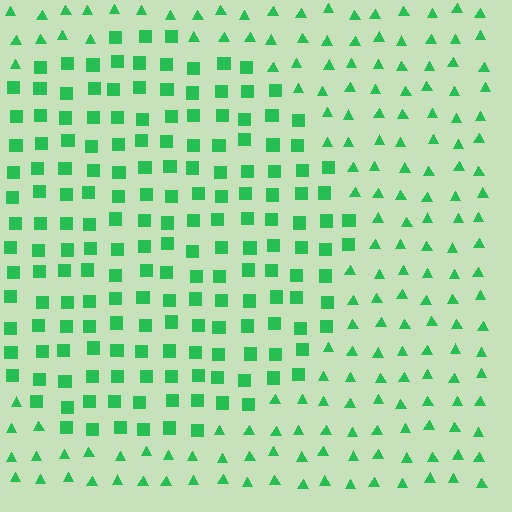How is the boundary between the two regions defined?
The boundary is defined by a change in element shape: squares inside vs. triangles outside. All elements share the same color and spacing.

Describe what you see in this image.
The image is filled with small green elements arranged in a uniform grid. A circle-shaped region contains squares, while the surrounding area contains triangles. The boundary is defined purely by the change in element shape.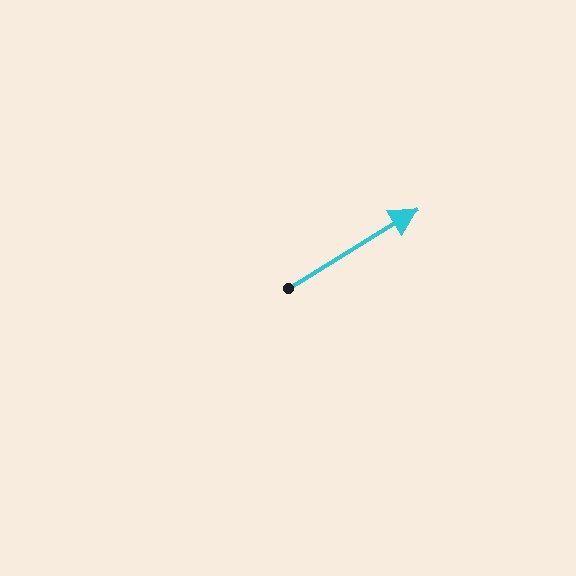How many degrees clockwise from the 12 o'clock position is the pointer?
Approximately 59 degrees.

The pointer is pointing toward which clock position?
Roughly 2 o'clock.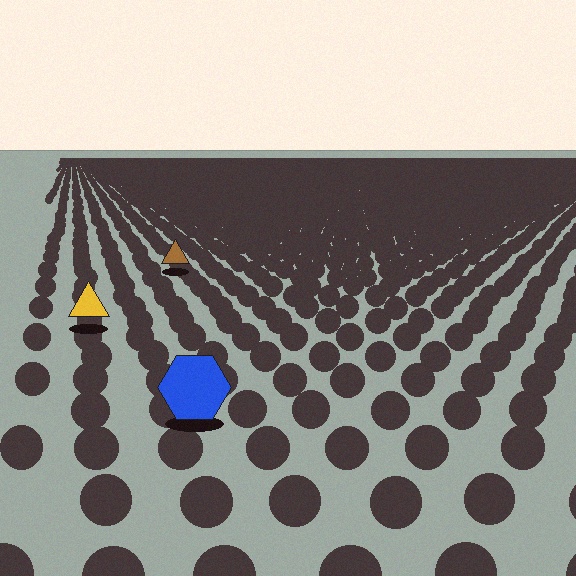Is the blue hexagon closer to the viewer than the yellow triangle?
Yes. The blue hexagon is closer — you can tell from the texture gradient: the ground texture is coarser near it.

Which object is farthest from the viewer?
The brown triangle is farthest from the viewer. It appears smaller and the ground texture around it is denser.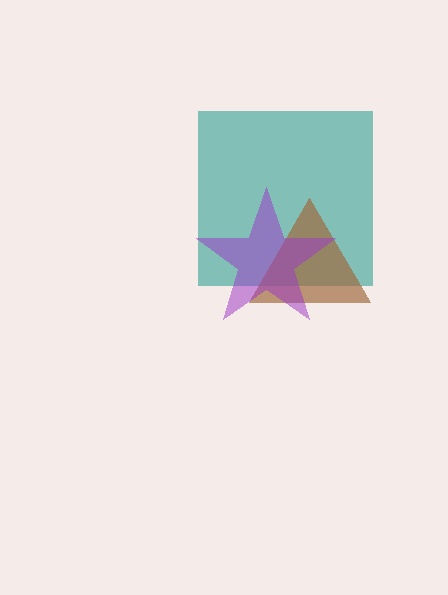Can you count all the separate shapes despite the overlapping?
Yes, there are 3 separate shapes.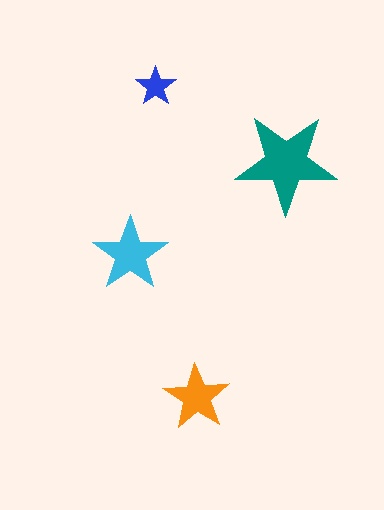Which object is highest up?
The blue star is topmost.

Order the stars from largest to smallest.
the teal one, the cyan one, the orange one, the blue one.